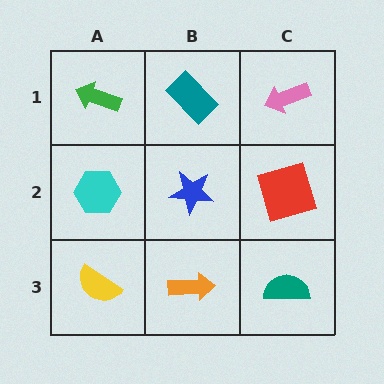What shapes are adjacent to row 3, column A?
A cyan hexagon (row 2, column A), an orange arrow (row 3, column B).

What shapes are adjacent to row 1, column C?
A red square (row 2, column C), a teal rectangle (row 1, column B).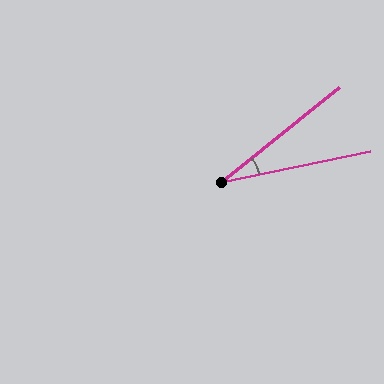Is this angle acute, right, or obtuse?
It is acute.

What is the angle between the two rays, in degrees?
Approximately 27 degrees.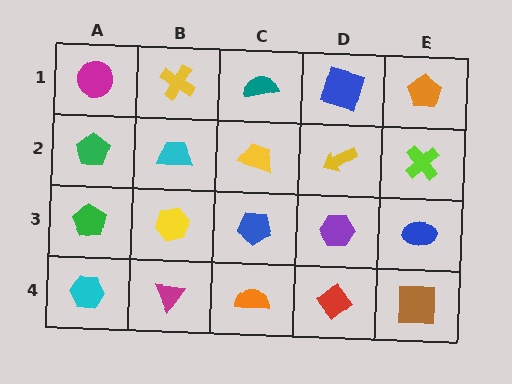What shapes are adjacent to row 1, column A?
A green pentagon (row 2, column A), a yellow cross (row 1, column B).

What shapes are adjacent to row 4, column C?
A blue pentagon (row 3, column C), a magenta triangle (row 4, column B), a red diamond (row 4, column D).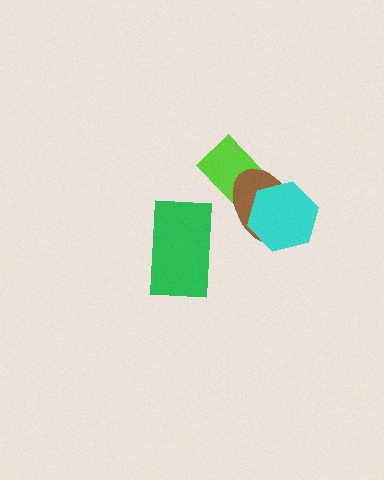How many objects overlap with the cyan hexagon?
2 objects overlap with the cyan hexagon.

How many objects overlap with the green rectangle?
0 objects overlap with the green rectangle.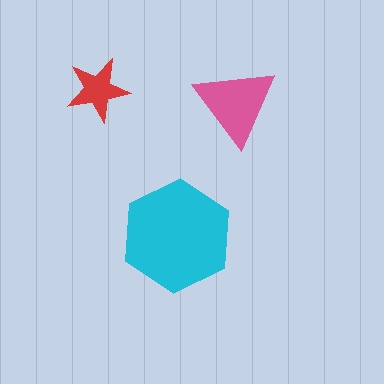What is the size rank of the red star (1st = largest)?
3rd.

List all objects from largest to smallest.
The cyan hexagon, the pink triangle, the red star.